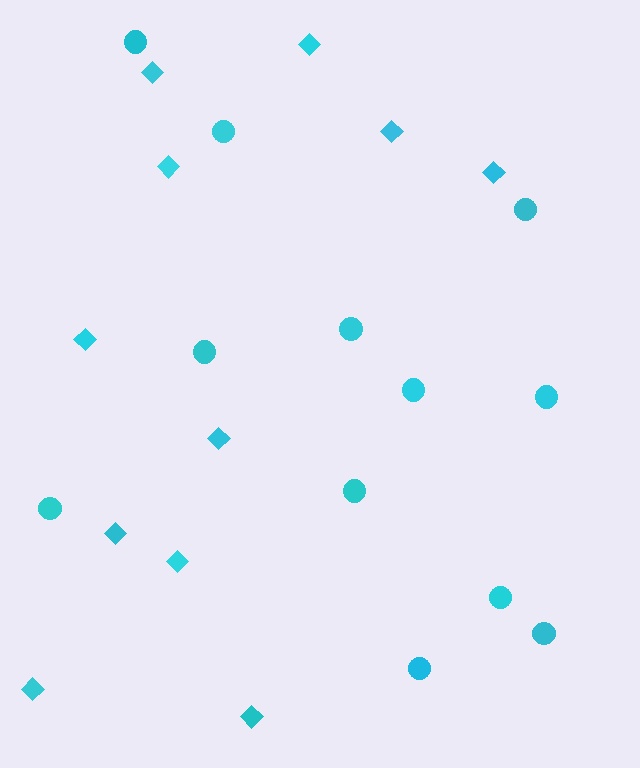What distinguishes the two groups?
There are 2 groups: one group of diamonds (11) and one group of circles (12).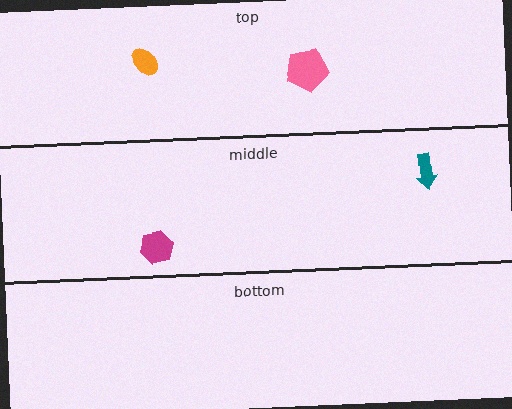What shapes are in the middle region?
The teal arrow, the magenta hexagon.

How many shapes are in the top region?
2.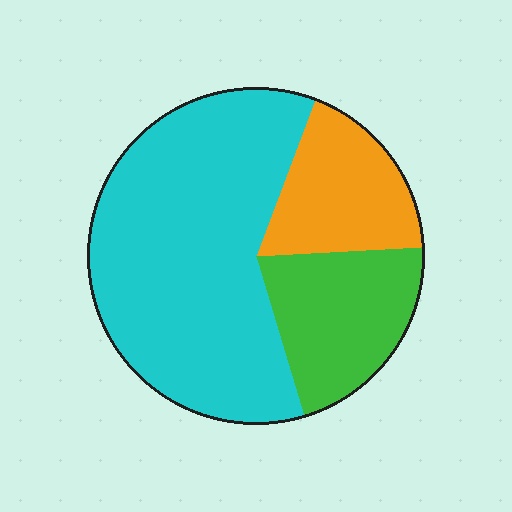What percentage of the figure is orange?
Orange covers roughly 20% of the figure.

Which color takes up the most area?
Cyan, at roughly 60%.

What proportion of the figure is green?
Green takes up between a sixth and a third of the figure.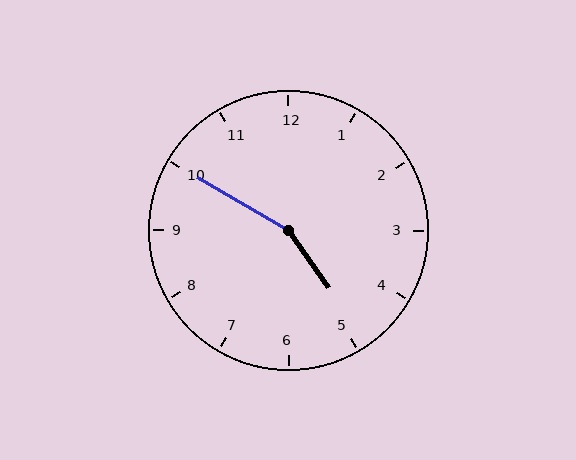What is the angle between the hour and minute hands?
Approximately 155 degrees.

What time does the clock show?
4:50.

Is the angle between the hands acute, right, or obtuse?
It is obtuse.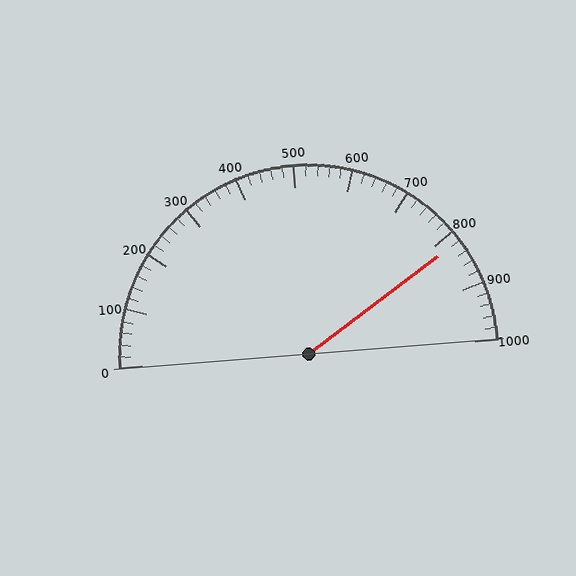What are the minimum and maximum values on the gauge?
The gauge ranges from 0 to 1000.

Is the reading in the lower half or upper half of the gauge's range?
The reading is in the upper half of the range (0 to 1000).